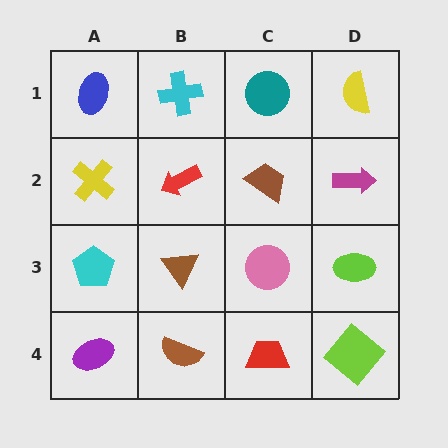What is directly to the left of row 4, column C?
A brown semicircle.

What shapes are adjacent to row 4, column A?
A cyan pentagon (row 3, column A), a brown semicircle (row 4, column B).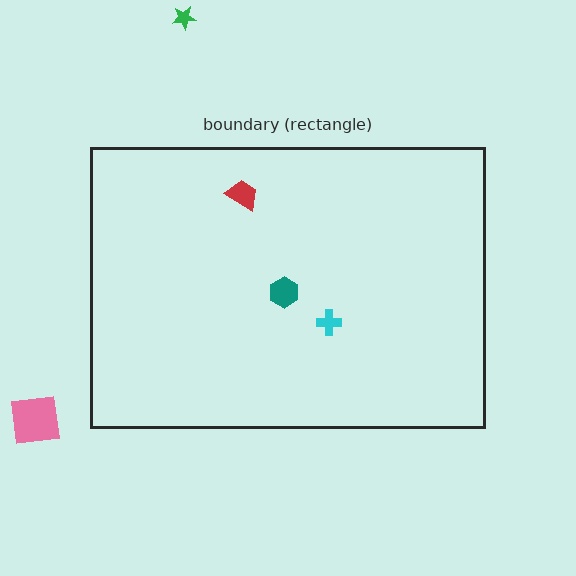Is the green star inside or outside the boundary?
Outside.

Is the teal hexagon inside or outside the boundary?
Inside.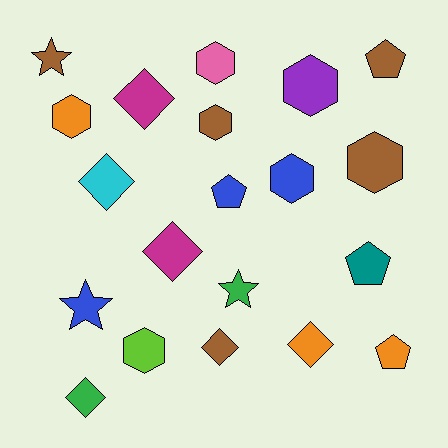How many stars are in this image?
There are 3 stars.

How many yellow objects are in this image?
There are no yellow objects.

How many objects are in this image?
There are 20 objects.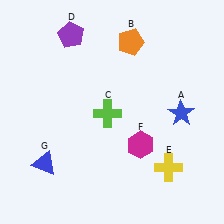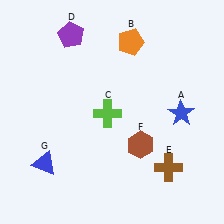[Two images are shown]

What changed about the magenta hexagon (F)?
In Image 1, F is magenta. In Image 2, it changed to brown.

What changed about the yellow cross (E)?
In Image 1, E is yellow. In Image 2, it changed to brown.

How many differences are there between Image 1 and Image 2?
There are 2 differences between the two images.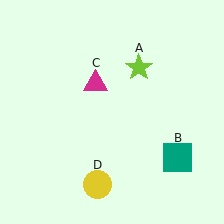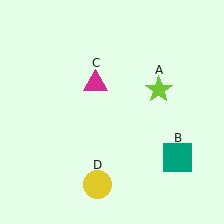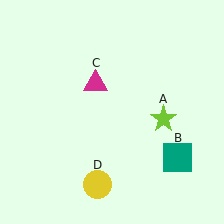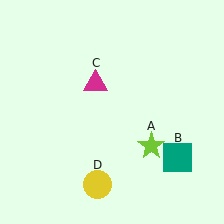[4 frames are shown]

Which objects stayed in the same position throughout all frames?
Teal square (object B) and magenta triangle (object C) and yellow circle (object D) remained stationary.